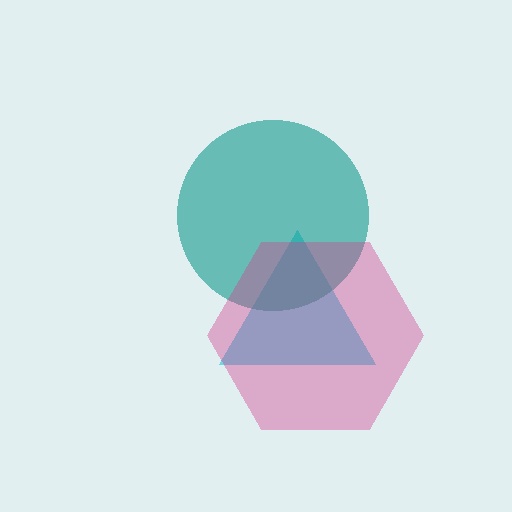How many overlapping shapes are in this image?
There are 3 overlapping shapes in the image.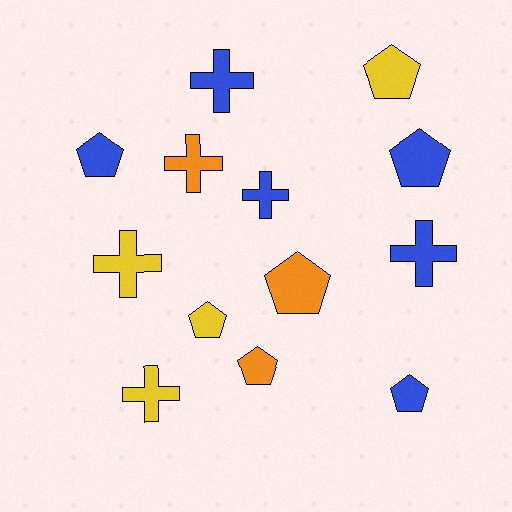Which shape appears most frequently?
Pentagon, with 7 objects.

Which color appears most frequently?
Blue, with 6 objects.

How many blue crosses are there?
There are 3 blue crosses.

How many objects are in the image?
There are 13 objects.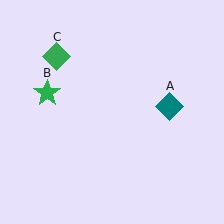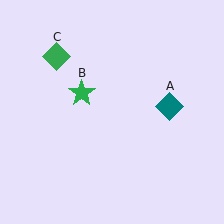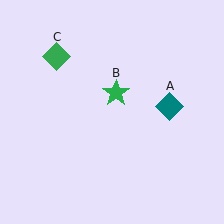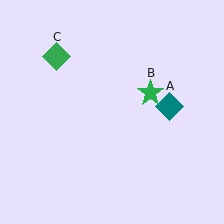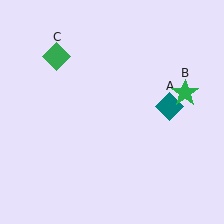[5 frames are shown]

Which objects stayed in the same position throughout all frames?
Teal diamond (object A) and green diamond (object C) remained stationary.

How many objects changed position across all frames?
1 object changed position: green star (object B).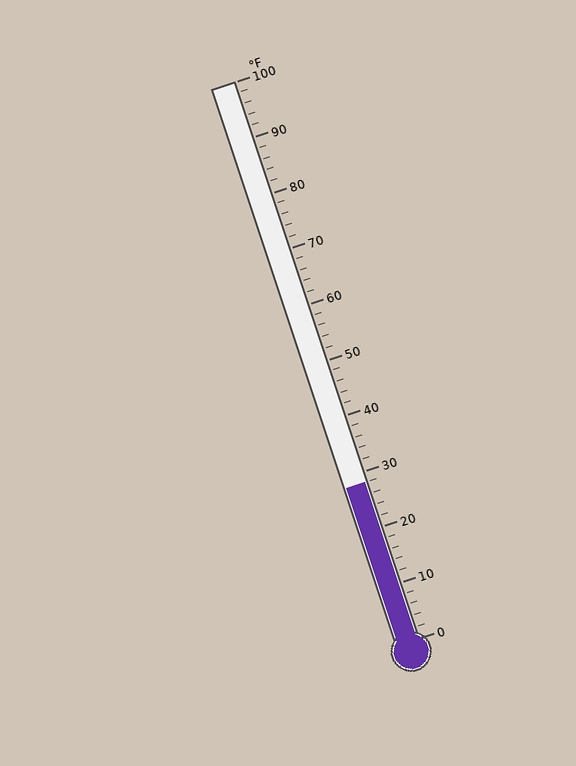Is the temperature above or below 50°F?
The temperature is below 50°F.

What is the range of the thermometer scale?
The thermometer scale ranges from 0°F to 100°F.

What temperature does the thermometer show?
The thermometer shows approximately 28°F.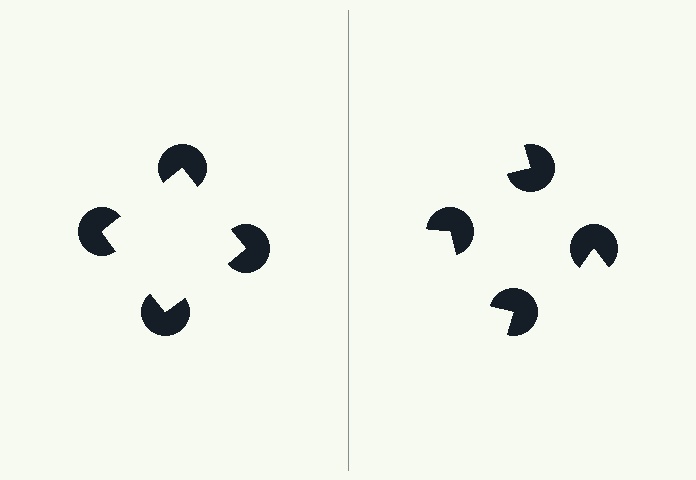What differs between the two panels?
The pac-man discs are positioned identically on both sides; only the wedge orientations differ. On the left they align to a square; on the right they are misaligned.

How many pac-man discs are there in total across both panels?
8 — 4 on each side.